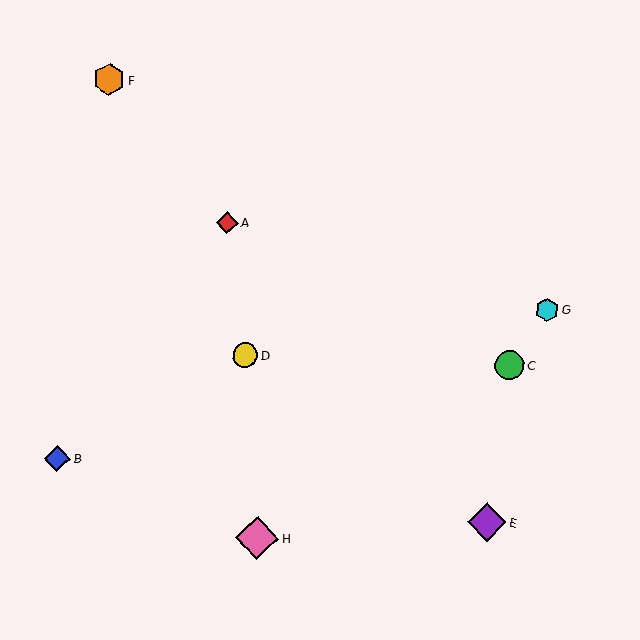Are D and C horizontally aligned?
Yes, both are at y≈355.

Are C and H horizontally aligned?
No, C is at y≈365 and H is at y≈538.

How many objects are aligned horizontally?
2 objects (C, D) are aligned horizontally.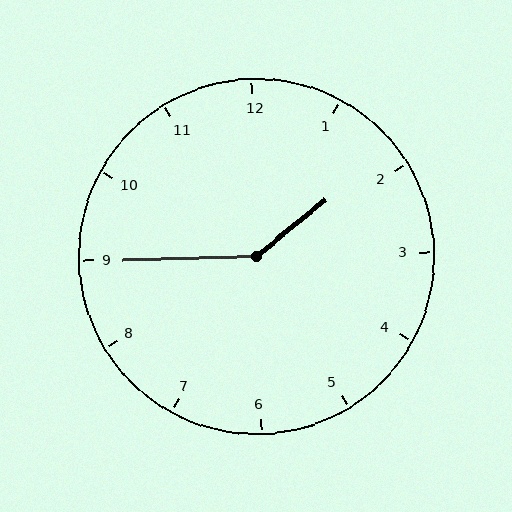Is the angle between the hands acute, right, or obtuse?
It is obtuse.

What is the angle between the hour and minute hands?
Approximately 142 degrees.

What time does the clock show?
1:45.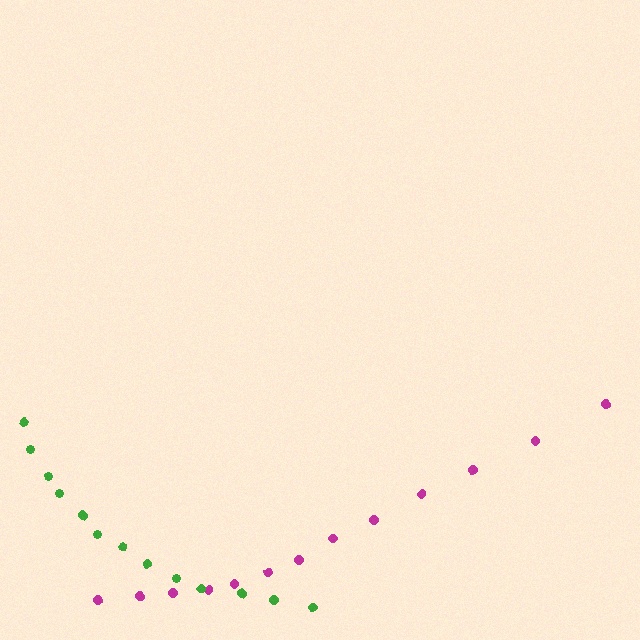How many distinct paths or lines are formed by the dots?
There are 2 distinct paths.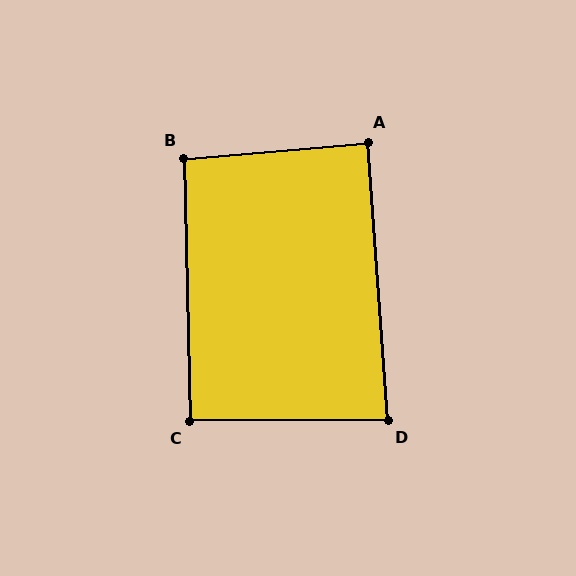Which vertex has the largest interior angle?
B, at approximately 94 degrees.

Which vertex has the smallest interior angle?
D, at approximately 86 degrees.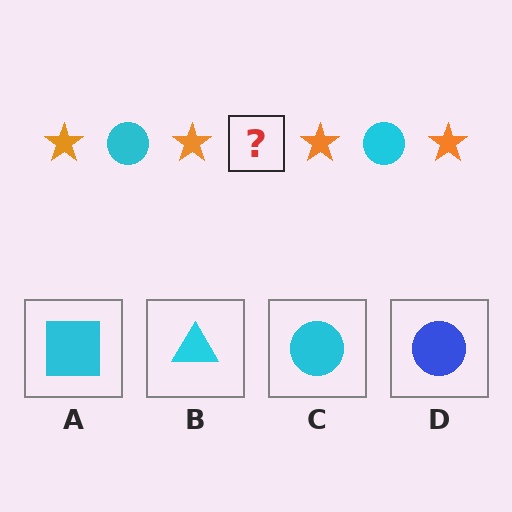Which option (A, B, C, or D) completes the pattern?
C.